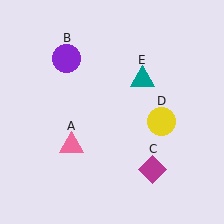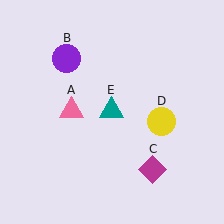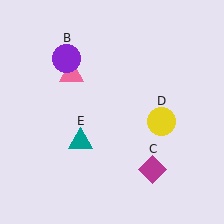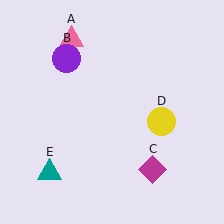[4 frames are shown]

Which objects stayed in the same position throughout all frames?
Purple circle (object B) and magenta diamond (object C) and yellow circle (object D) remained stationary.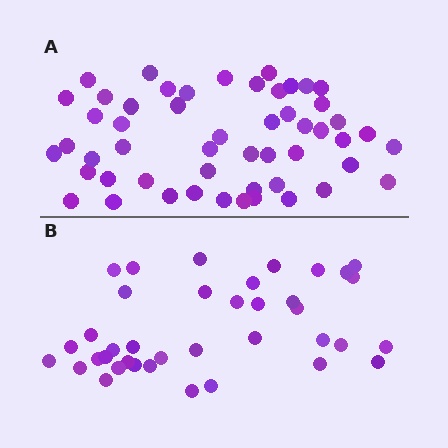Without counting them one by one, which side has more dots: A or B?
Region A (the top region) has more dots.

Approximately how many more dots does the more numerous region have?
Region A has approximately 15 more dots than region B.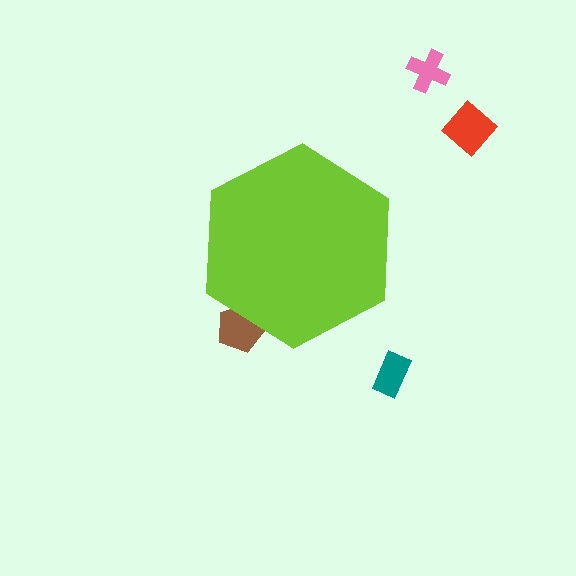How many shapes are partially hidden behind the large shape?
1 shape is partially hidden.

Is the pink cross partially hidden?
No, the pink cross is fully visible.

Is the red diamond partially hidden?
No, the red diamond is fully visible.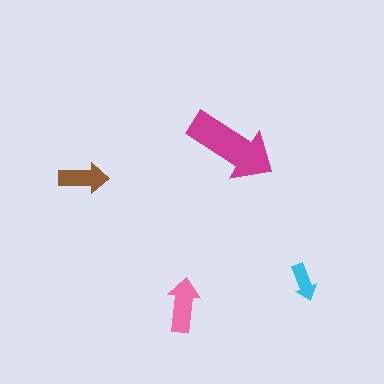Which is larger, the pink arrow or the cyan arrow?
The pink one.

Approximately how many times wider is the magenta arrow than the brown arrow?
About 2 times wider.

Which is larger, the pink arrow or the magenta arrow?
The magenta one.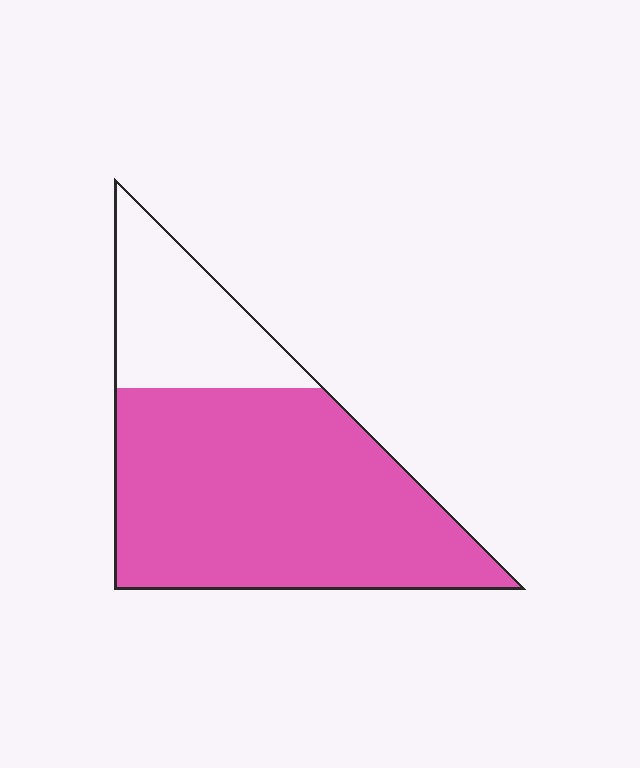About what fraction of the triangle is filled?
About three quarters (3/4).